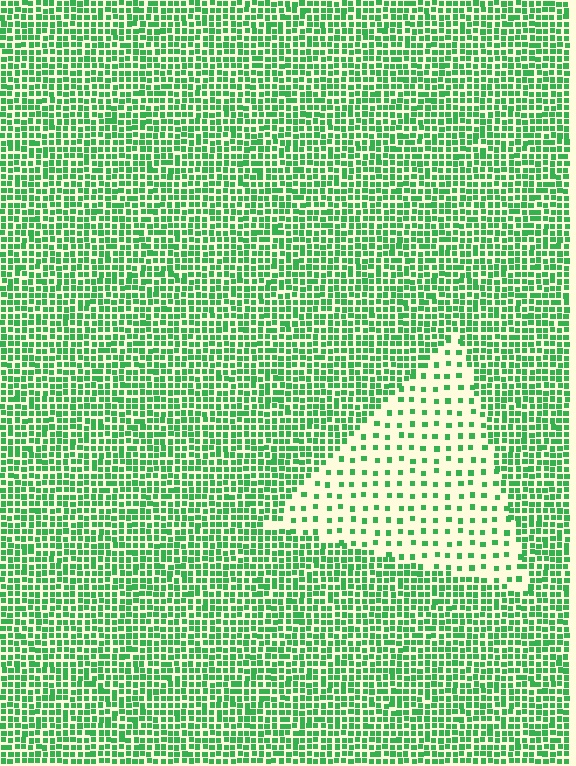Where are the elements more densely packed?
The elements are more densely packed outside the triangle boundary.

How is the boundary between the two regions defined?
The boundary is defined by a change in element density (approximately 3.0x ratio). All elements are the same color, size, and shape.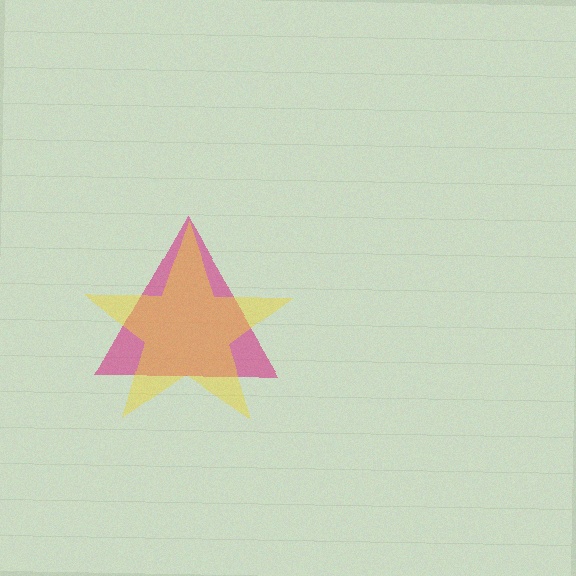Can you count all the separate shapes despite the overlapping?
Yes, there are 2 separate shapes.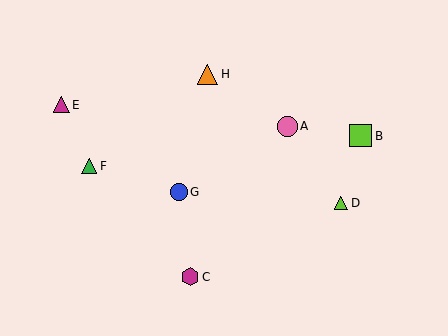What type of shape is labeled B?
Shape B is a lime square.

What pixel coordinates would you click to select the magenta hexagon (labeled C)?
Click at (190, 277) to select the magenta hexagon C.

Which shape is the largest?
The lime square (labeled B) is the largest.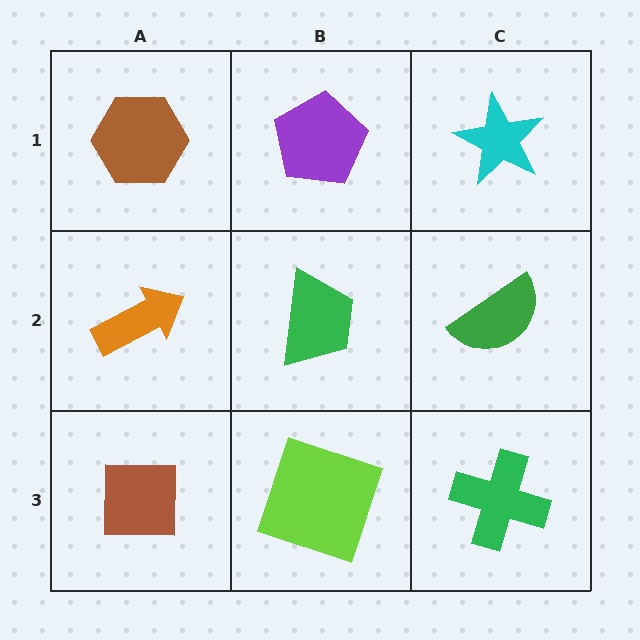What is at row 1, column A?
A brown hexagon.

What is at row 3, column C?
A green cross.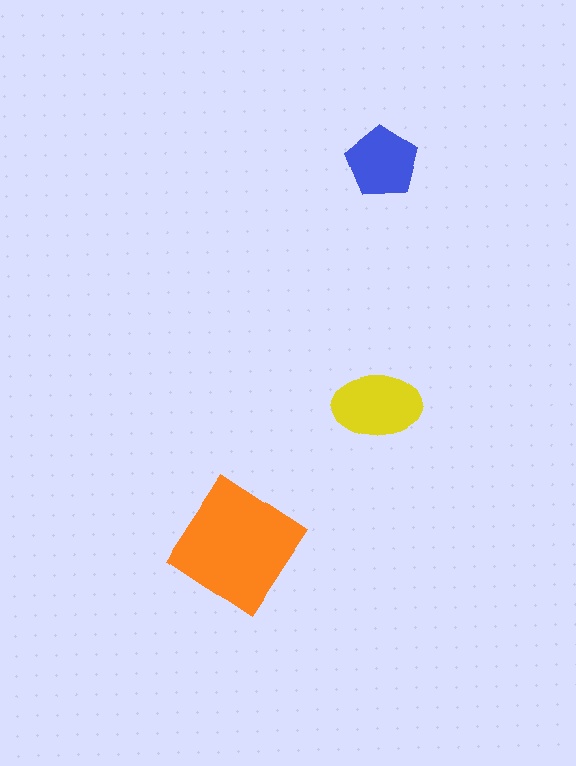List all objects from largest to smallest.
The orange diamond, the yellow ellipse, the blue pentagon.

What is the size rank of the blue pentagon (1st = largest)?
3rd.